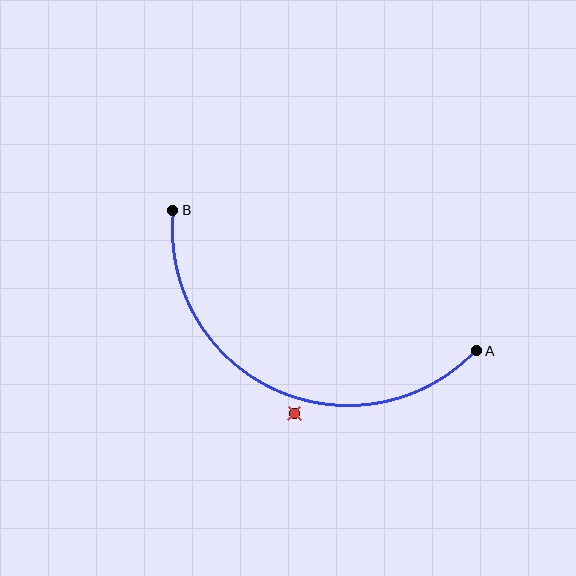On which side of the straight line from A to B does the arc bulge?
The arc bulges below the straight line connecting A and B.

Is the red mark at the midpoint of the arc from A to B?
No — the red mark does not lie on the arc at all. It sits slightly outside the curve.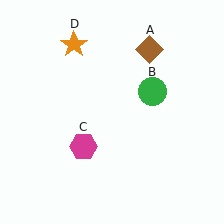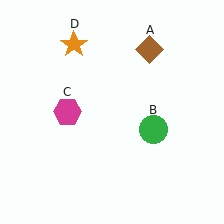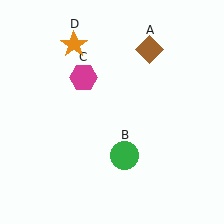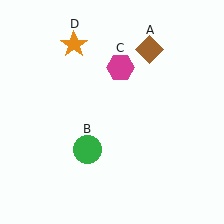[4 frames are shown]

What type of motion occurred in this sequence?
The green circle (object B), magenta hexagon (object C) rotated clockwise around the center of the scene.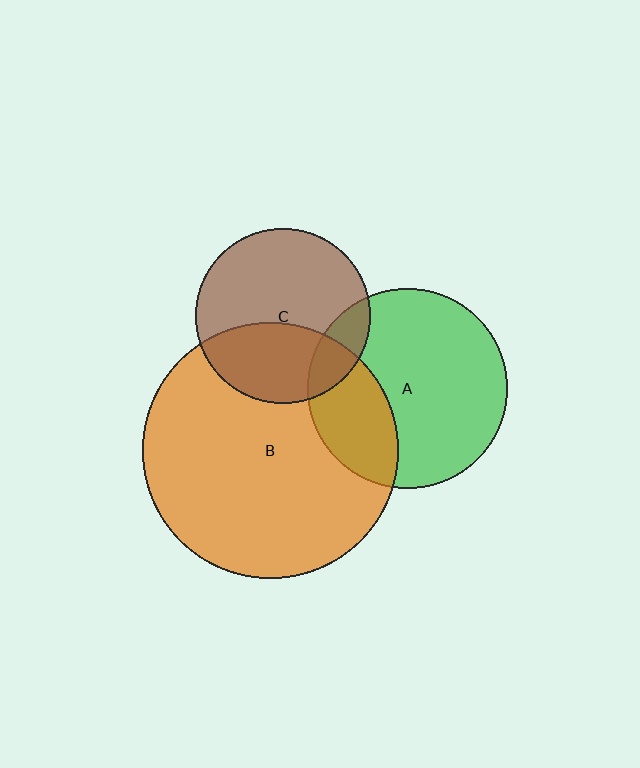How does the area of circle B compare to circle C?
Approximately 2.1 times.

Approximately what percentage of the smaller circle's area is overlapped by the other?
Approximately 15%.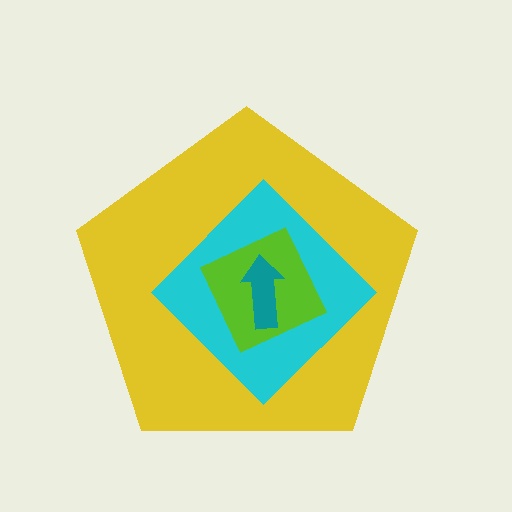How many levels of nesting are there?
4.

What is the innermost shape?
The teal arrow.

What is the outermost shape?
The yellow pentagon.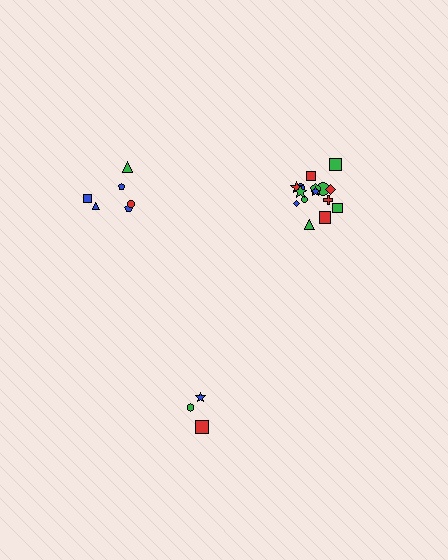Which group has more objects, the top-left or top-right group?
The top-right group.